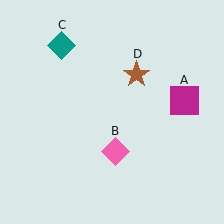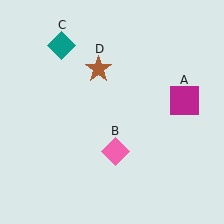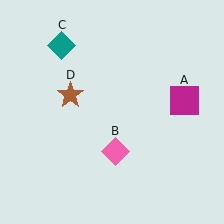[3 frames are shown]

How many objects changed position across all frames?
1 object changed position: brown star (object D).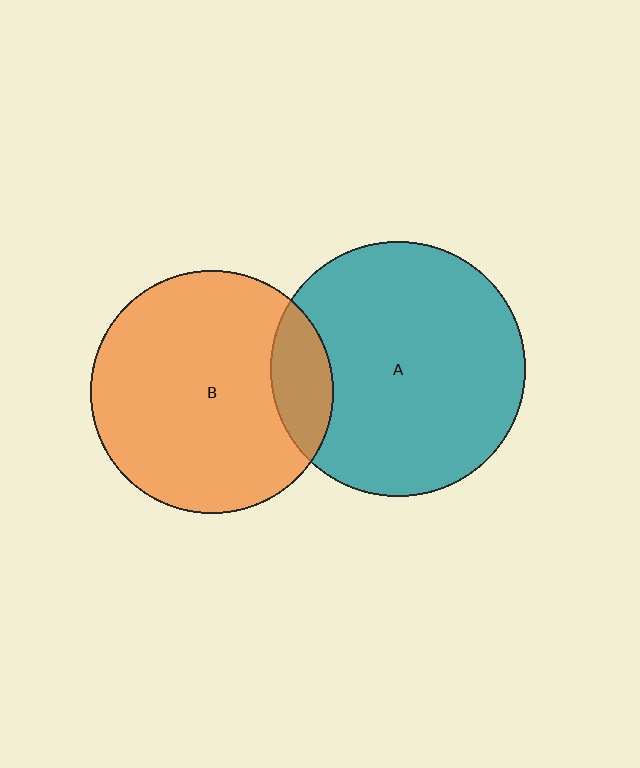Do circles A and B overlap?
Yes.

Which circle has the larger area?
Circle A (teal).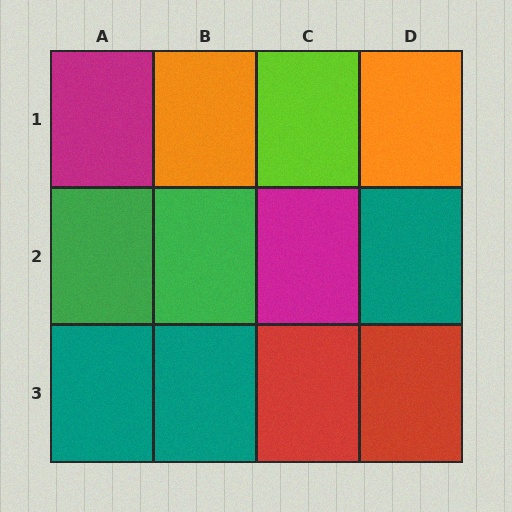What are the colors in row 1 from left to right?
Magenta, orange, lime, orange.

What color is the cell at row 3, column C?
Red.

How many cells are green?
2 cells are green.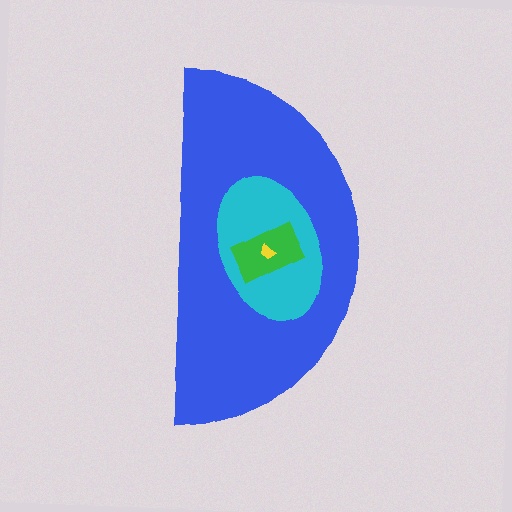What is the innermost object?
The yellow trapezoid.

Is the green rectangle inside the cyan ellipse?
Yes.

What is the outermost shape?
The blue semicircle.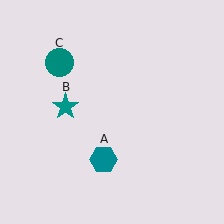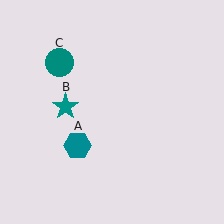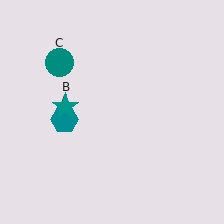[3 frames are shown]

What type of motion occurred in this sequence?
The teal hexagon (object A) rotated clockwise around the center of the scene.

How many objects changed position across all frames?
1 object changed position: teal hexagon (object A).